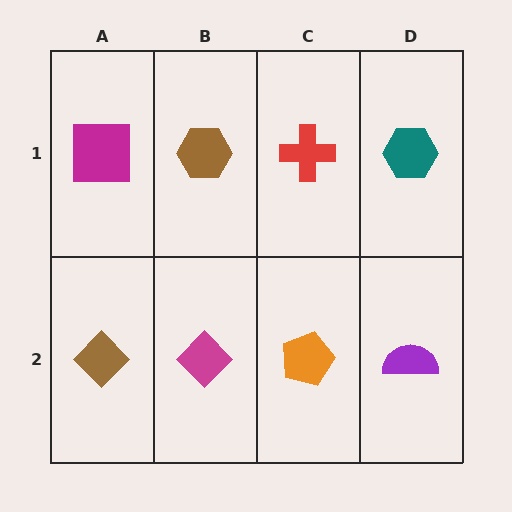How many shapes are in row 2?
4 shapes.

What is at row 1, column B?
A brown hexagon.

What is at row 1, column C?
A red cross.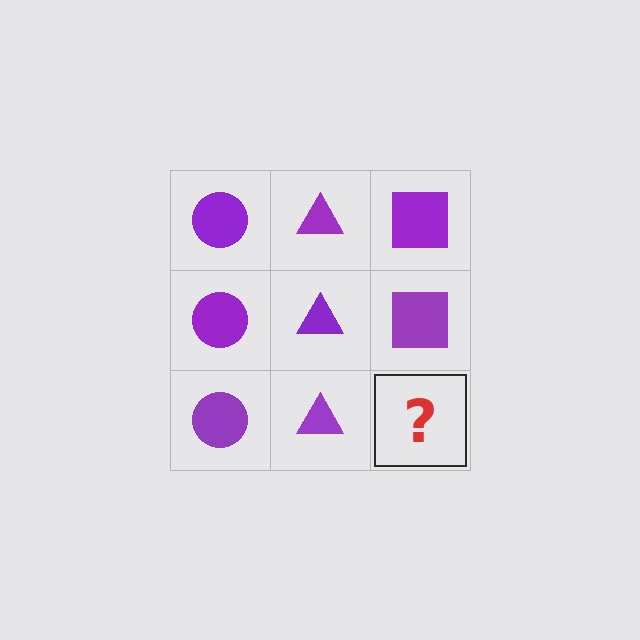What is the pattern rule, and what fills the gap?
The rule is that each column has a consistent shape. The gap should be filled with a purple square.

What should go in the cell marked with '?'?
The missing cell should contain a purple square.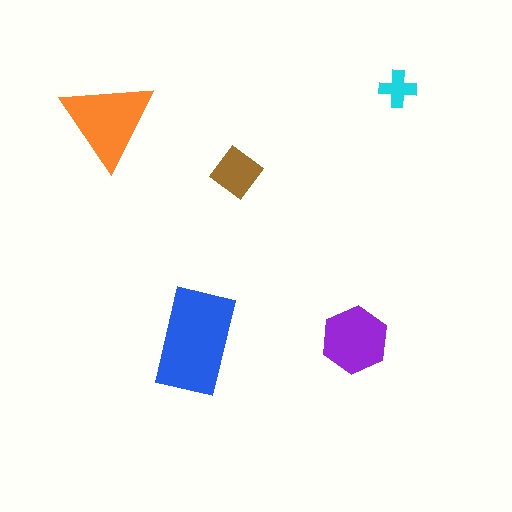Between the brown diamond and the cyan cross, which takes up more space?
The brown diamond.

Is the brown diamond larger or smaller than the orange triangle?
Smaller.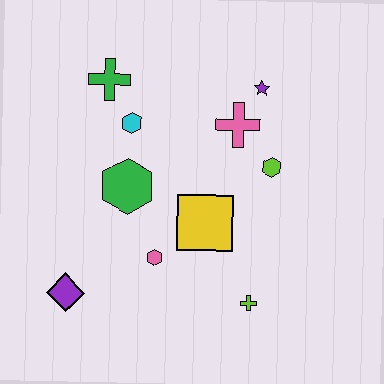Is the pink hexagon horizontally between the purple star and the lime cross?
No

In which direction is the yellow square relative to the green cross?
The yellow square is below the green cross.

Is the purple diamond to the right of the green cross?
No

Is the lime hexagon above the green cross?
No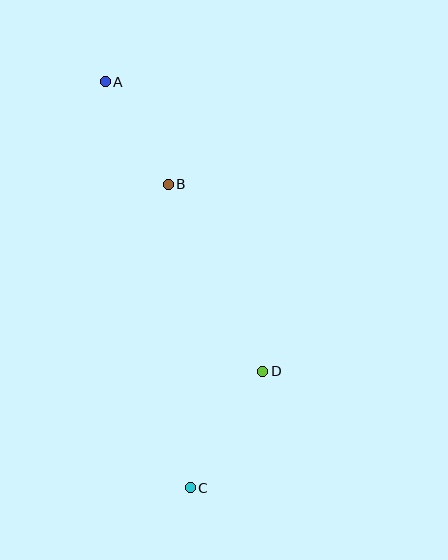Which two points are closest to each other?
Points A and B are closest to each other.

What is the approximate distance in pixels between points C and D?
The distance between C and D is approximately 137 pixels.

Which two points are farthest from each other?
Points A and C are farthest from each other.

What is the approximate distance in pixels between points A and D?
The distance between A and D is approximately 330 pixels.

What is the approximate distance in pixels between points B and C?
The distance between B and C is approximately 304 pixels.